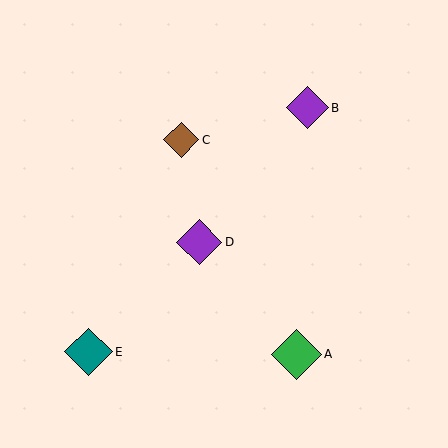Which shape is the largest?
The green diamond (labeled A) is the largest.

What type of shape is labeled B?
Shape B is a purple diamond.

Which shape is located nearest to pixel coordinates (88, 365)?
The teal diamond (labeled E) at (88, 352) is nearest to that location.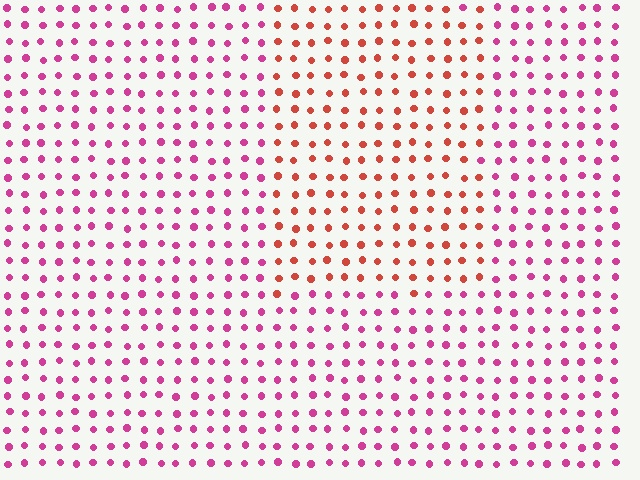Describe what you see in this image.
The image is filled with small magenta elements in a uniform arrangement. A rectangle-shaped region is visible where the elements are tinted to a slightly different hue, forming a subtle color boundary.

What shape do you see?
I see a rectangle.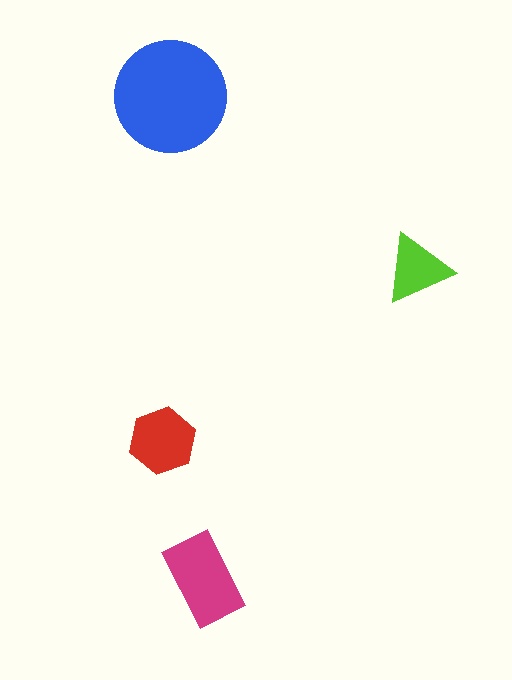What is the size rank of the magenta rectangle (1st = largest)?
2nd.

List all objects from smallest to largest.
The lime triangle, the red hexagon, the magenta rectangle, the blue circle.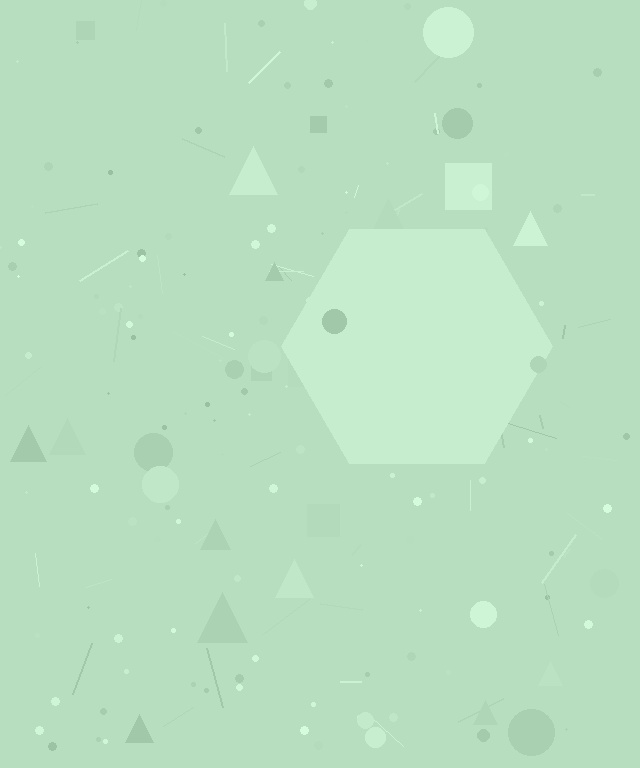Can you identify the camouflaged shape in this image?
The camouflaged shape is a hexagon.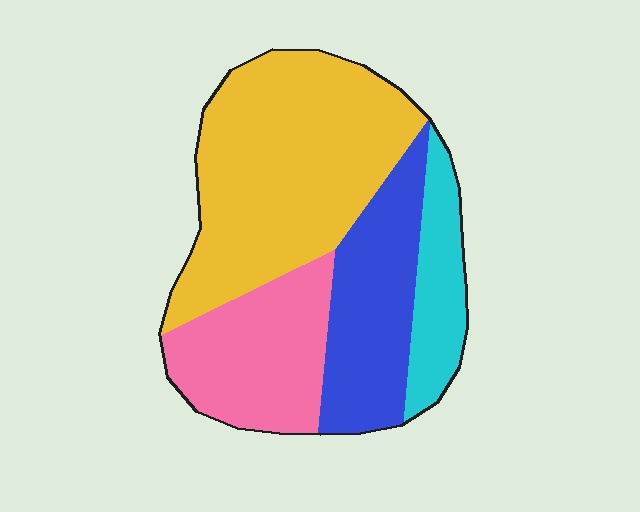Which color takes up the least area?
Cyan, at roughly 10%.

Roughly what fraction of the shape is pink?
Pink covers roughly 20% of the shape.